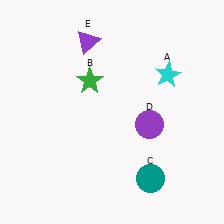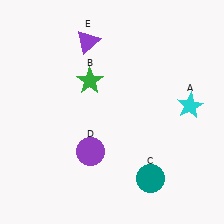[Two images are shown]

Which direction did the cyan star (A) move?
The cyan star (A) moved down.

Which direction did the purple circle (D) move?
The purple circle (D) moved left.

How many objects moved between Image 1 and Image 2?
2 objects moved between the two images.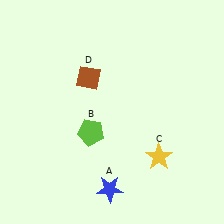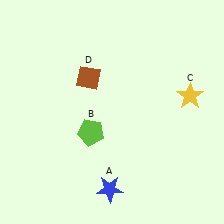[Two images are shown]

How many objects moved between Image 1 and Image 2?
1 object moved between the two images.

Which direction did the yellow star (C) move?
The yellow star (C) moved up.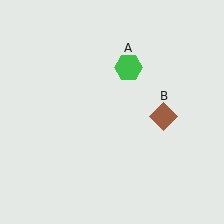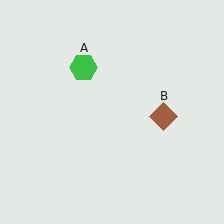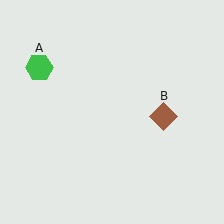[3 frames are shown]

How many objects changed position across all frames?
1 object changed position: green hexagon (object A).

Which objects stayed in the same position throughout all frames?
Brown diamond (object B) remained stationary.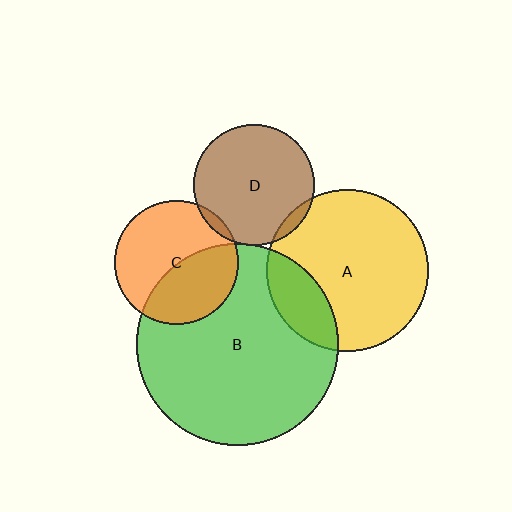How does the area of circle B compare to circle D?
Approximately 2.8 times.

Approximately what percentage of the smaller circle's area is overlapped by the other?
Approximately 40%.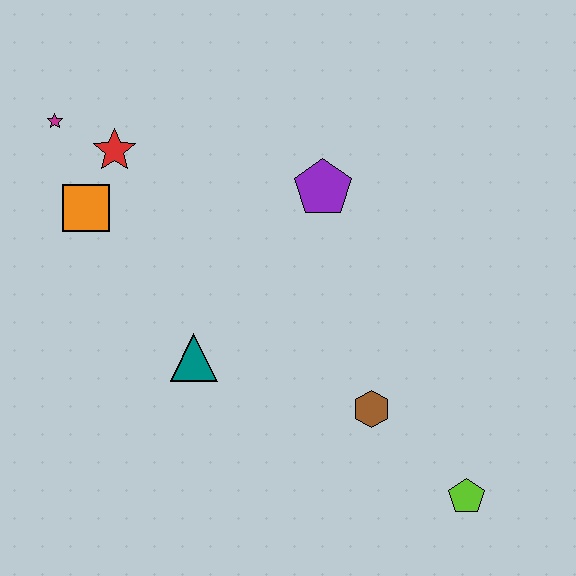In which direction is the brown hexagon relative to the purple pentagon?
The brown hexagon is below the purple pentagon.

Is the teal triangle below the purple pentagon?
Yes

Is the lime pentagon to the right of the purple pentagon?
Yes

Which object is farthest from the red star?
The lime pentagon is farthest from the red star.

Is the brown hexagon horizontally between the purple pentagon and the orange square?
No